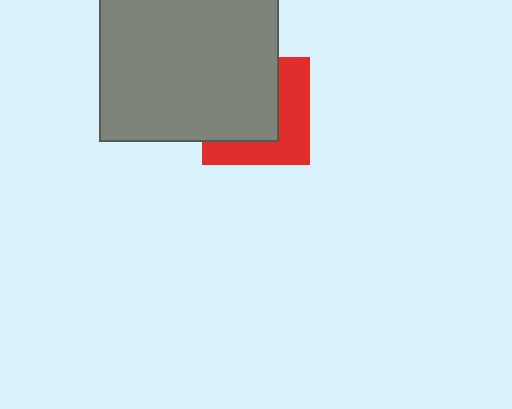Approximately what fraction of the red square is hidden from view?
Roughly 56% of the red square is hidden behind the gray square.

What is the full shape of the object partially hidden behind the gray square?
The partially hidden object is a red square.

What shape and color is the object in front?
The object in front is a gray square.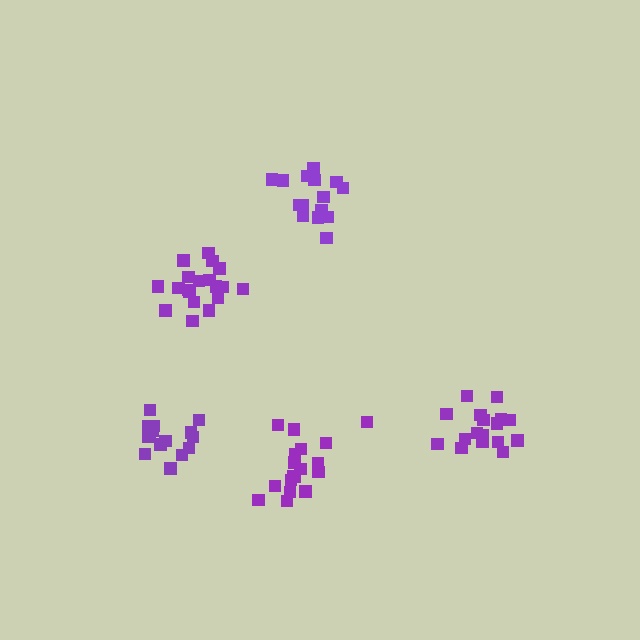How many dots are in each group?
Group 1: 15 dots, Group 2: 17 dots, Group 3: 15 dots, Group 4: 20 dots, Group 5: 19 dots (86 total).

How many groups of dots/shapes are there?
There are 5 groups.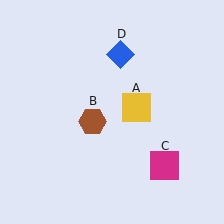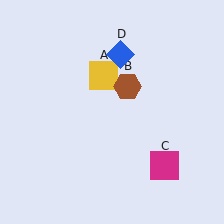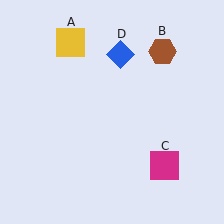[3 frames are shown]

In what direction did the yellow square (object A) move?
The yellow square (object A) moved up and to the left.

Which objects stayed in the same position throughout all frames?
Magenta square (object C) and blue diamond (object D) remained stationary.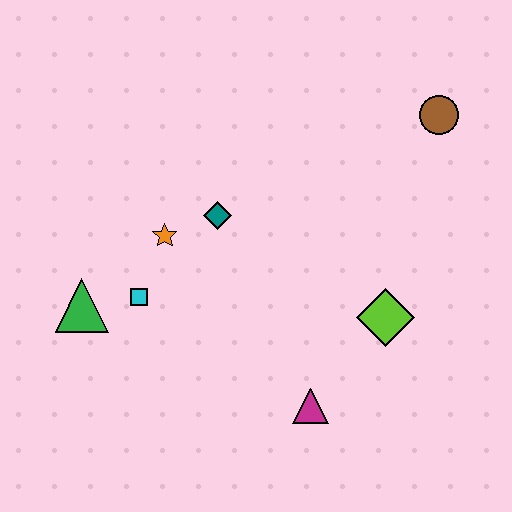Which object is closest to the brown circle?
The lime diamond is closest to the brown circle.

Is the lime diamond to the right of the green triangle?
Yes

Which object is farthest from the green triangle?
The brown circle is farthest from the green triangle.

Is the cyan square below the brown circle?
Yes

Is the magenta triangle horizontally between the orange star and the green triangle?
No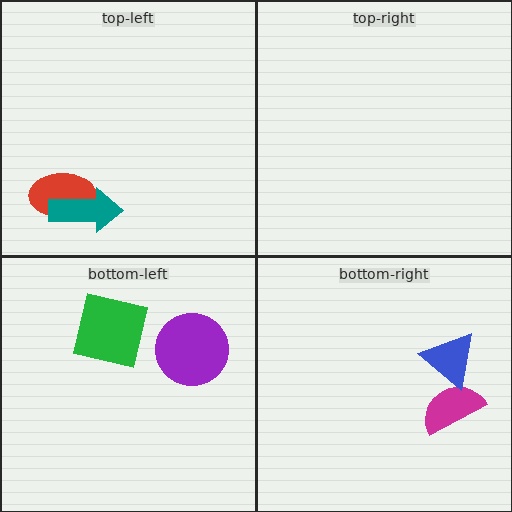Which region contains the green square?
The bottom-left region.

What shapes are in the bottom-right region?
The magenta semicircle, the blue triangle.